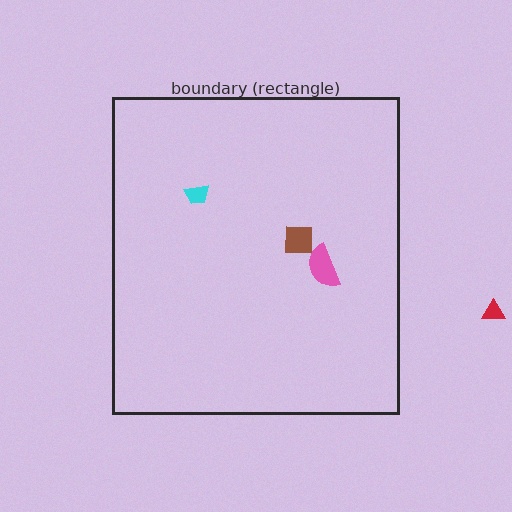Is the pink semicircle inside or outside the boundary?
Inside.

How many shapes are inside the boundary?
3 inside, 1 outside.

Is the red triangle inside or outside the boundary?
Outside.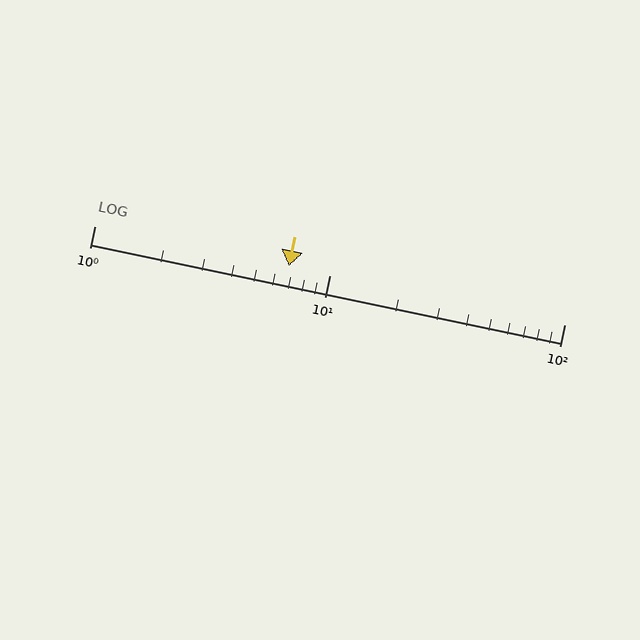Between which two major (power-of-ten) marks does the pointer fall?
The pointer is between 1 and 10.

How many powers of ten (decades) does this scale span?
The scale spans 2 decades, from 1 to 100.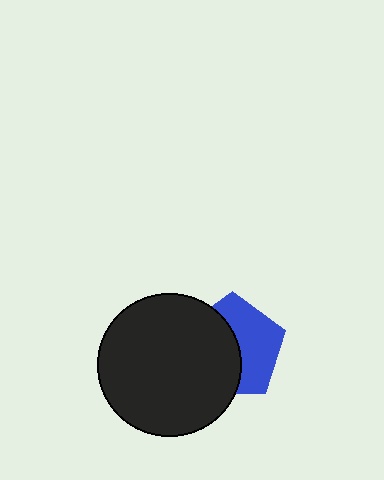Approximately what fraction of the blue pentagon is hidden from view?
Roughly 51% of the blue pentagon is hidden behind the black circle.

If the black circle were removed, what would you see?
You would see the complete blue pentagon.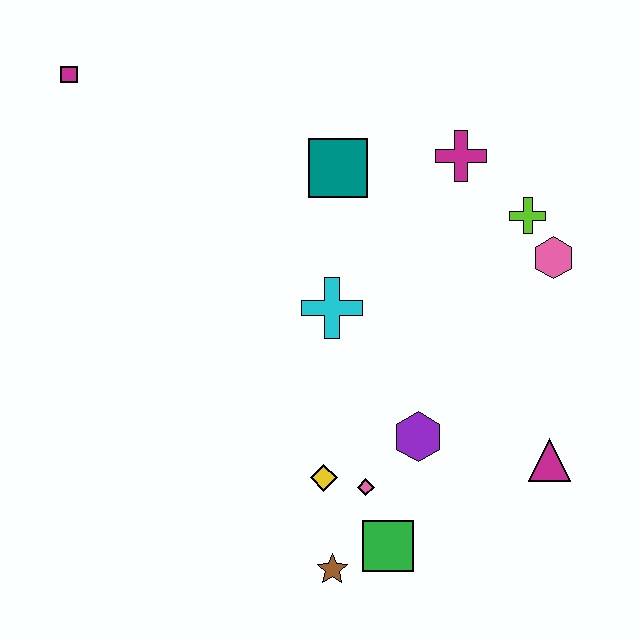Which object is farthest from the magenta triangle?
The magenta square is farthest from the magenta triangle.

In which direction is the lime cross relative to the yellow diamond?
The lime cross is above the yellow diamond.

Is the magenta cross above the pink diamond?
Yes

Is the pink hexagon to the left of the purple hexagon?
No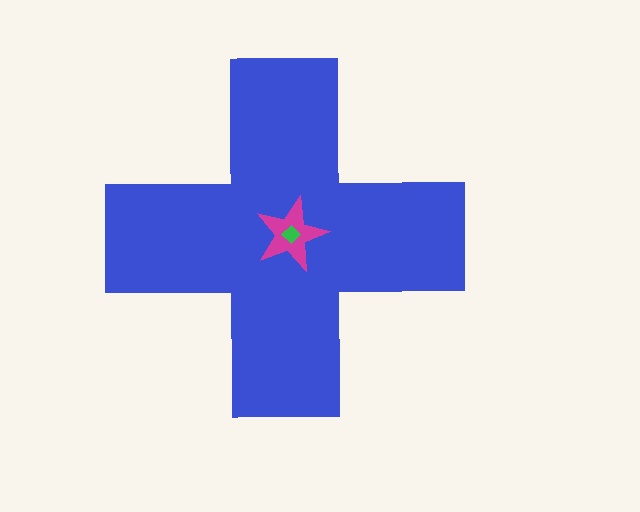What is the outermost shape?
The blue cross.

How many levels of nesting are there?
3.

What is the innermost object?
The green diamond.